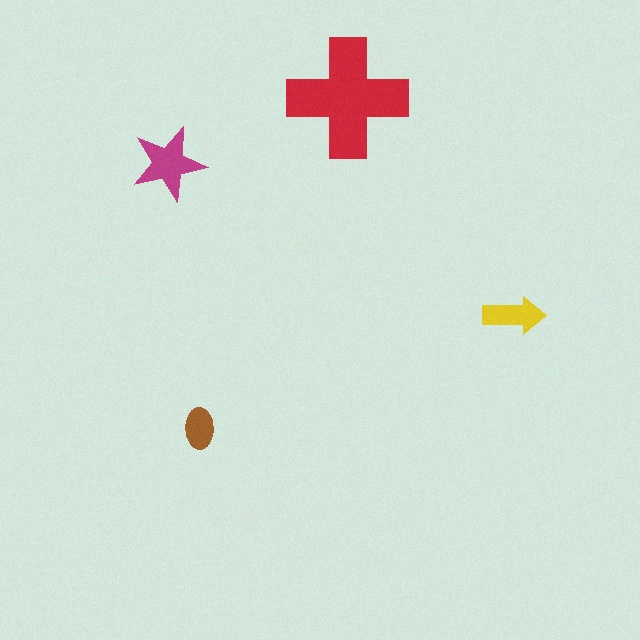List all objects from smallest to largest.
The brown ellipse, the yellow arrow, the magenta star, the red cross.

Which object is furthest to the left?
The magenta star is leftmost.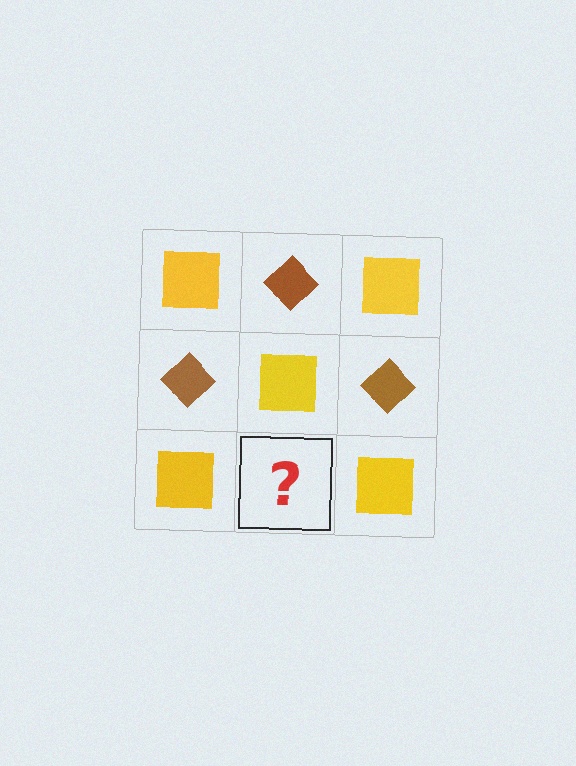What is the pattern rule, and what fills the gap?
The rule is that it alternates yellow square and brown diamond in a checkerboard pattern. The gap should be filled with a brown diamond.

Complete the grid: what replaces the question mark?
The question mark should be replaced with a brown diamond.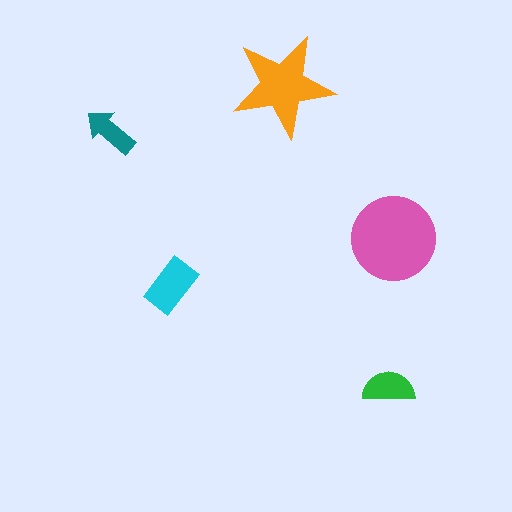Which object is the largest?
The pink circle.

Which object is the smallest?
The teal arrow.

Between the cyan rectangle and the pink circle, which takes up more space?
The pink circle.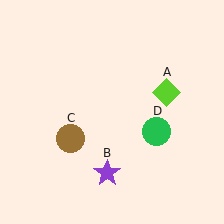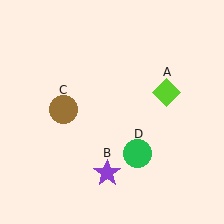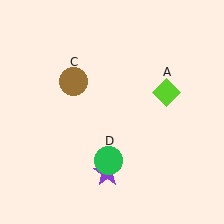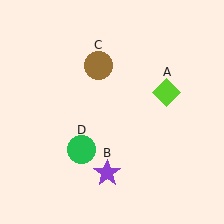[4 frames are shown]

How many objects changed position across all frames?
2 objects changed position: brown circle (object C), green circle (object D).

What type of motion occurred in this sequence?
The brown circle (object C), green circle (object D) rotated clockwise around the center of the scene.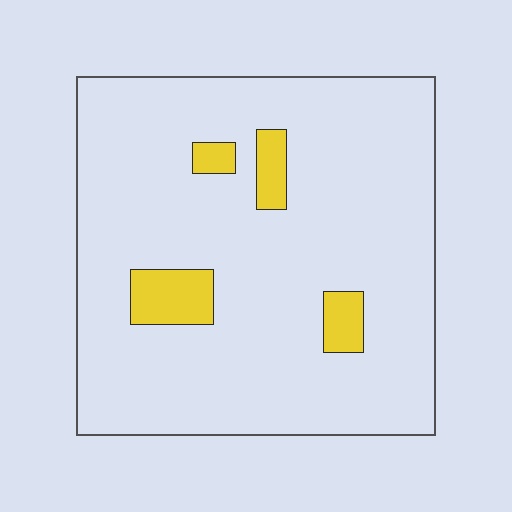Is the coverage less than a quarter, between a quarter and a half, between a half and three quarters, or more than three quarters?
Less than a quarter.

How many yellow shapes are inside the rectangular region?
4.